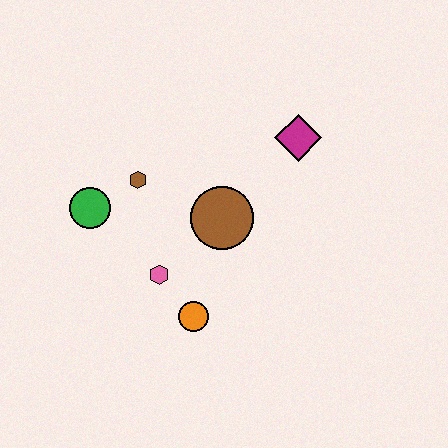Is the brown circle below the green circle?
Yes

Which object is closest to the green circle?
The brown hexagon is closest to the green circle.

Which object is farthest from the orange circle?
The magenta diamond is farthest from the orange circle.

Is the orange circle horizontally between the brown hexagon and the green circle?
No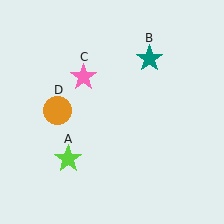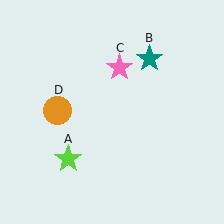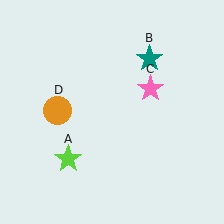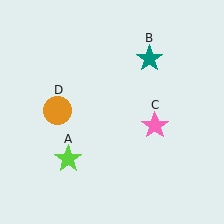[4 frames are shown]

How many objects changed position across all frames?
1 object changed position: pink star (object C).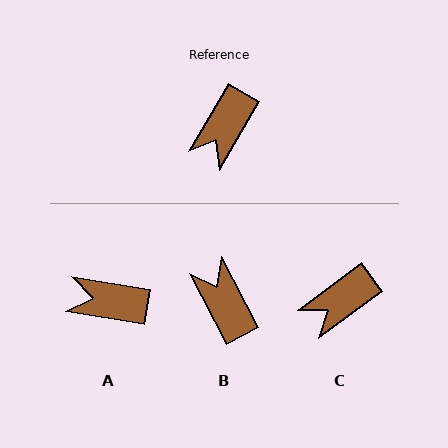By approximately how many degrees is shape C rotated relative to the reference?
Approximately 23 degrees clockwise.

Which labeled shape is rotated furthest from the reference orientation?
B, about 122 degrees away.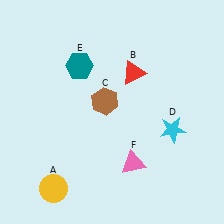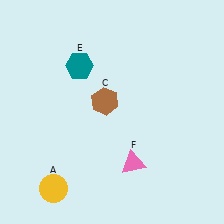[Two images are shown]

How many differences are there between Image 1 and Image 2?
There are 2 differences between the two images.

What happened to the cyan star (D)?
The cyan star (D) was removed in Image 2. It was in the bottom-right area of Image 1.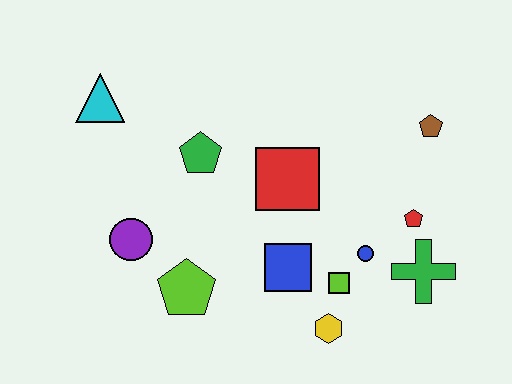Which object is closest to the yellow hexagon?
The lime square is closest to the yellow hexagon.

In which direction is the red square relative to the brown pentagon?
The red square is to the left of the brown pentagon.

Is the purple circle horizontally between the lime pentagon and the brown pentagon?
No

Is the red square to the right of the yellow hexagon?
No